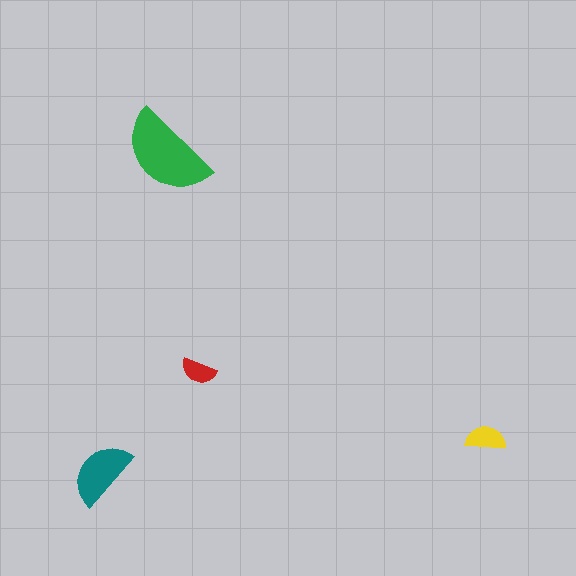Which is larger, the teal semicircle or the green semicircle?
The green one.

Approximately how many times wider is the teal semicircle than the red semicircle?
About 2 times wider.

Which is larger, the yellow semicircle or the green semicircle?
The green one.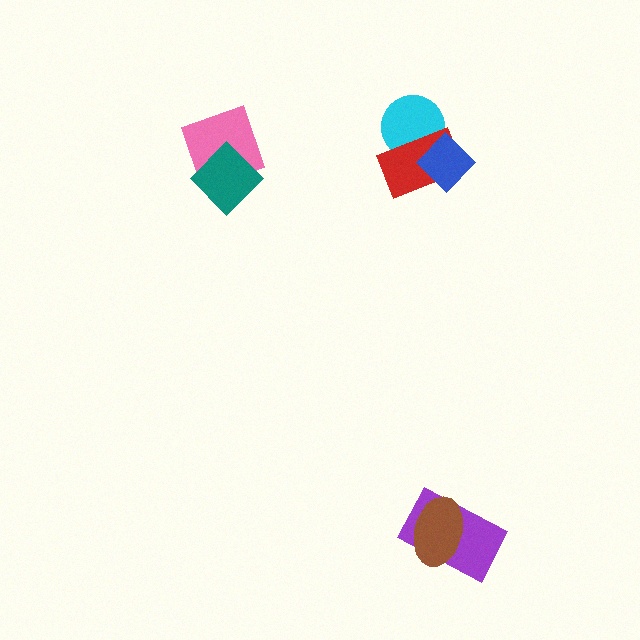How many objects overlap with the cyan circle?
2 objects overlap with the cyan circle.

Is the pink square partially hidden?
Yes, it is partially covered by another shape.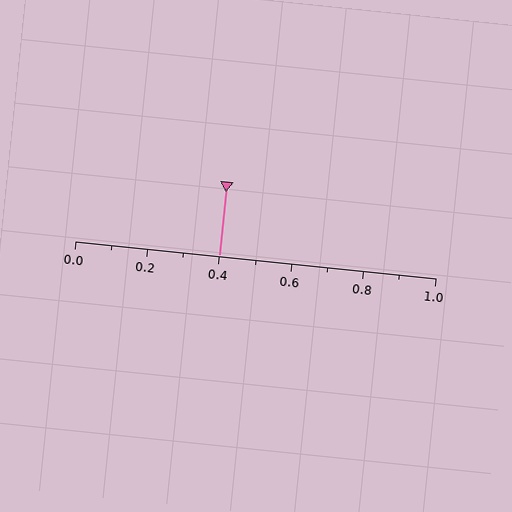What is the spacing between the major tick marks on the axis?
The major ticks are spaced 0.2 apart.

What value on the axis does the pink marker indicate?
The marker indicates approximately 0.4.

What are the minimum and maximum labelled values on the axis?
The axis runs from 0.0 to 1.0.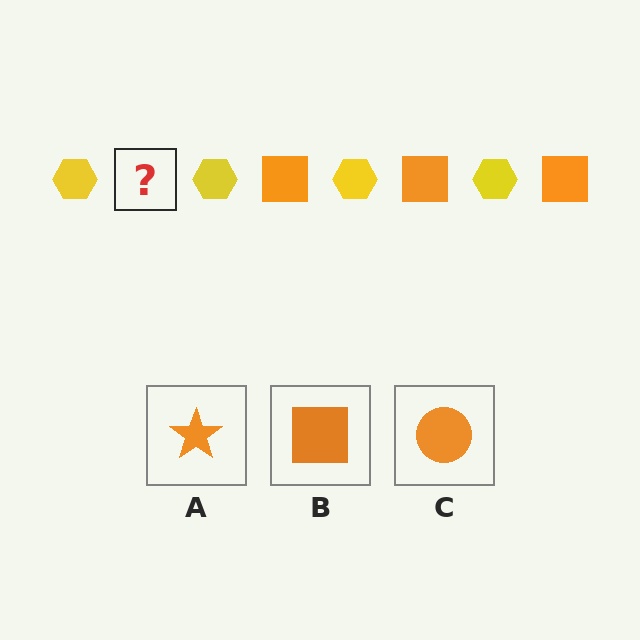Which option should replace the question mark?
Option B.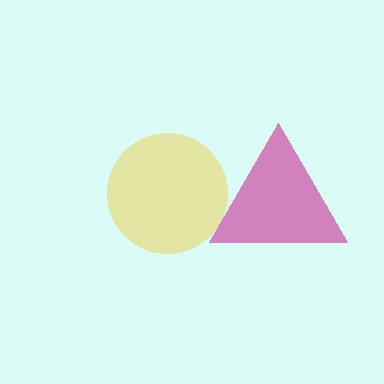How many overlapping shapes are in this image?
There are 2 overlapping shapes in the image.